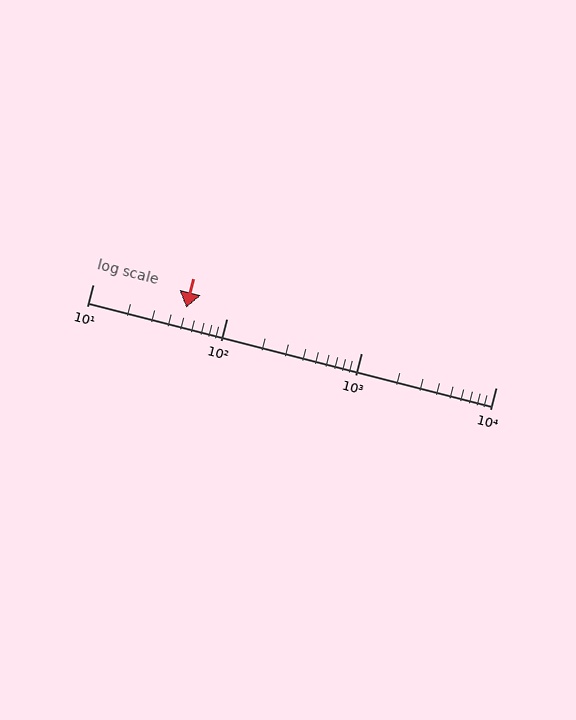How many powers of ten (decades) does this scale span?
The scale spans 3 decades, from 10 to 10000.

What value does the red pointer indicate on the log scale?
The pointer indicates approximately 50.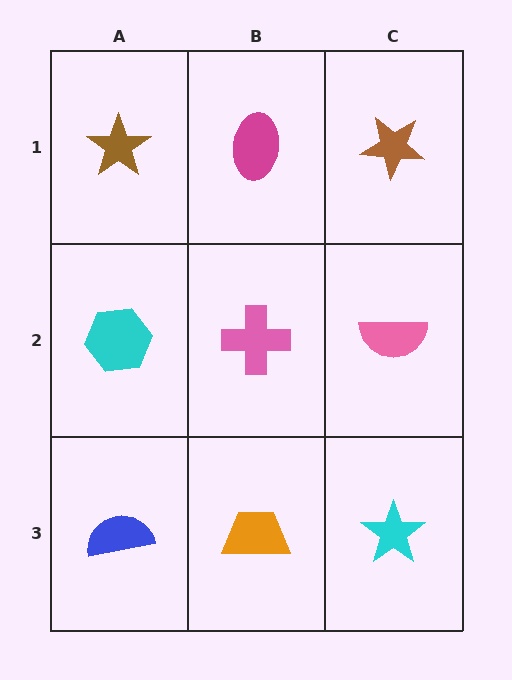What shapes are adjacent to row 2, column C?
A brown star (row 1, column C), a cyan star (row 3, column C), a pink cross (row 2, column B).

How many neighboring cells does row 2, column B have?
4.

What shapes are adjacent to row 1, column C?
A pink semicircle (row 2, column C), a magenta ellipse (row 1, column B).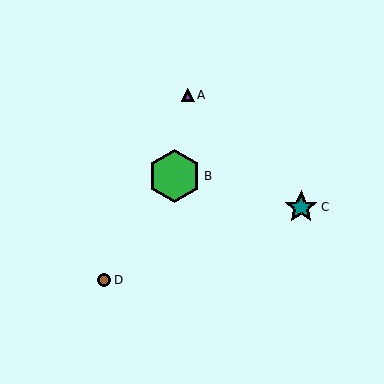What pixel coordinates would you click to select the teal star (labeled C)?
Click at (301, 207) to select the teal star C.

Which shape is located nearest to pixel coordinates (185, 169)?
The green hexagon (labeled B) at (175, 176) is nearest to that location.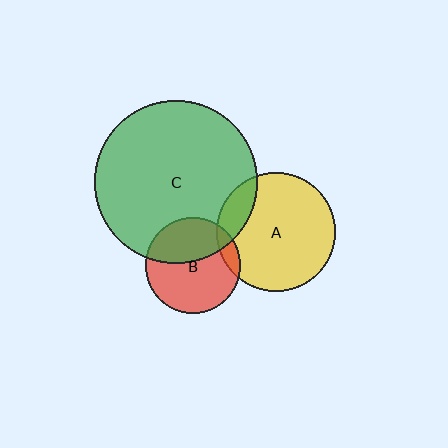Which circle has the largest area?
Circle C (green).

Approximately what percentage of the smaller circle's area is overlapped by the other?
Approximately 40%.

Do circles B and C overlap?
Yes.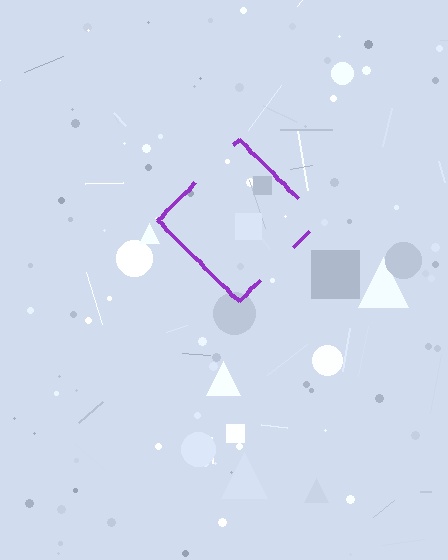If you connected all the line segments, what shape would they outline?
They would outline a diamond.